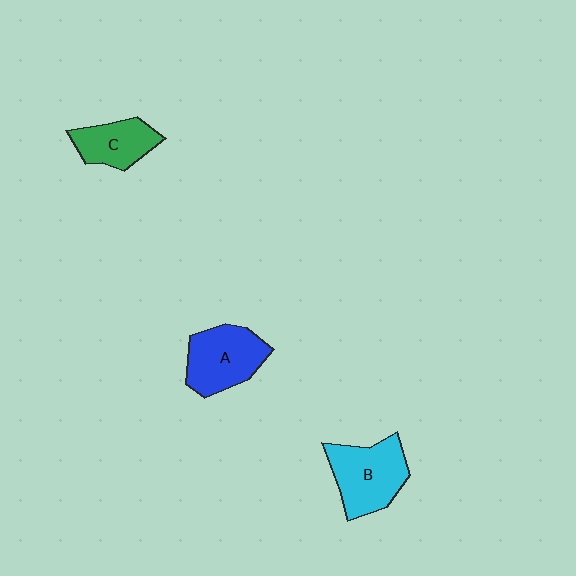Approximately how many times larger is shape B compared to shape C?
Approximately 1.5 times.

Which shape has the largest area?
Shape B (cyan).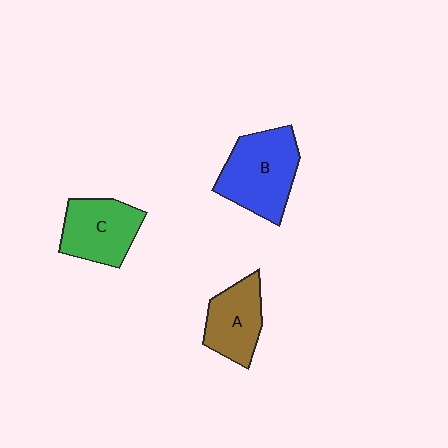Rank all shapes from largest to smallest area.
From largest to smallest: B (blue), C (green), A (brown).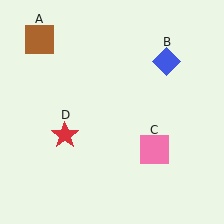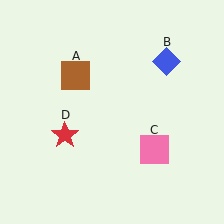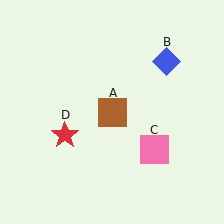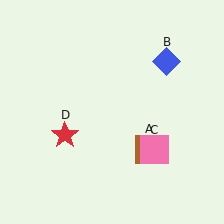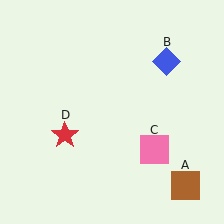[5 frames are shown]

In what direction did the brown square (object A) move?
The brown square (object A) moved down and to the right.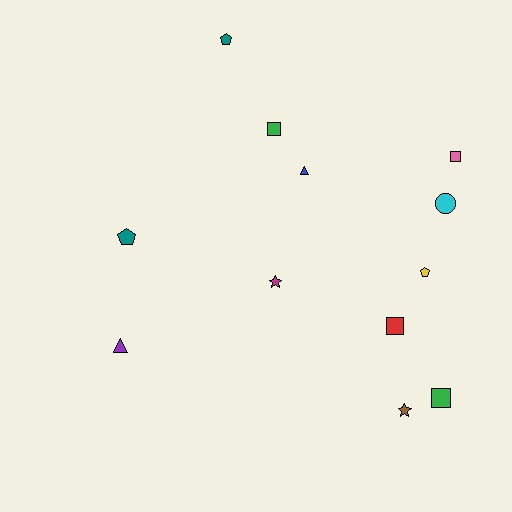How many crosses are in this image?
There are no crosses.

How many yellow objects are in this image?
There is 1 yellow object.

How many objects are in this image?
There are 12 objects.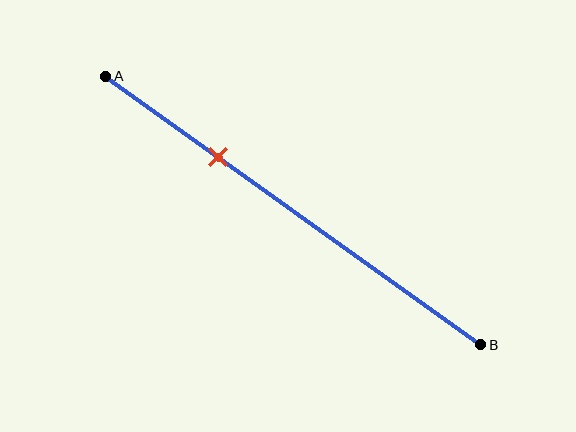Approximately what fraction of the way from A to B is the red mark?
The red mark is approximately 30% of the way from A to B.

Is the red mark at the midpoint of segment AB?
No, the mark is at about 30% from A, not at the 50% midpoint.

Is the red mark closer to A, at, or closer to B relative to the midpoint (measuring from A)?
The red mark is closer to point A than the midpoint of segment AB.